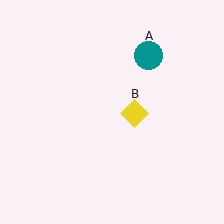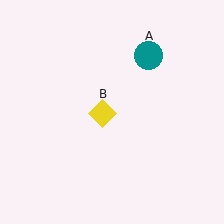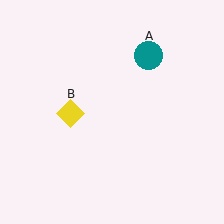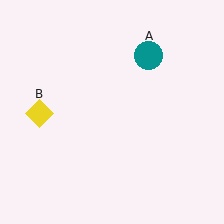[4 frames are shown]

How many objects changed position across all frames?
1 object changed position: yellow diamond (object B).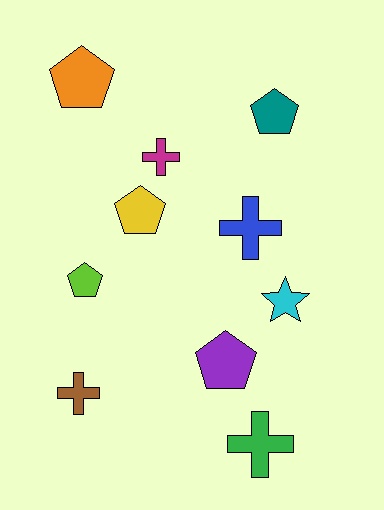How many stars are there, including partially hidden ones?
There is 1 star.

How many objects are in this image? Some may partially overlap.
There are 10 objects.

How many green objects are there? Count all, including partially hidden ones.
There is 1 green object.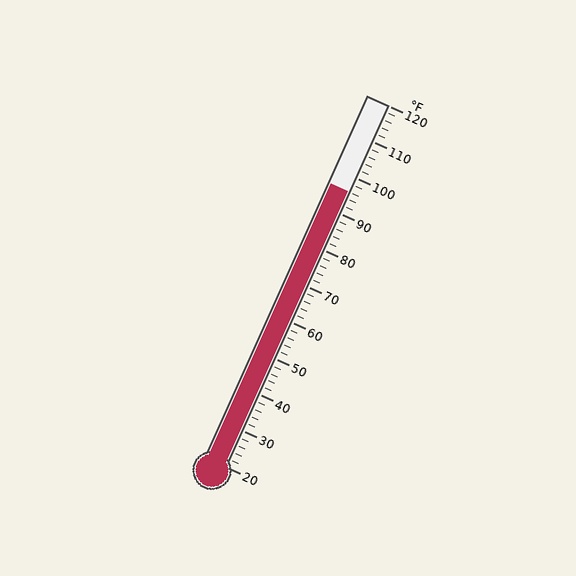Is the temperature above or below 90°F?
The temperature is above 90°F.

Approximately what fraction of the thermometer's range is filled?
The thermometer is filled to approximately 75% of its range.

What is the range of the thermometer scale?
The thermometer scale ranges from 20°F to 120°F.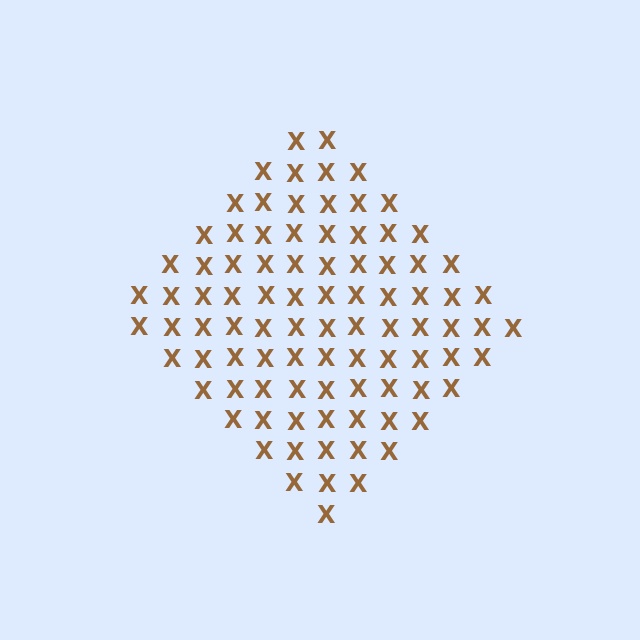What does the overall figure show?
The overall figure shows a diamond.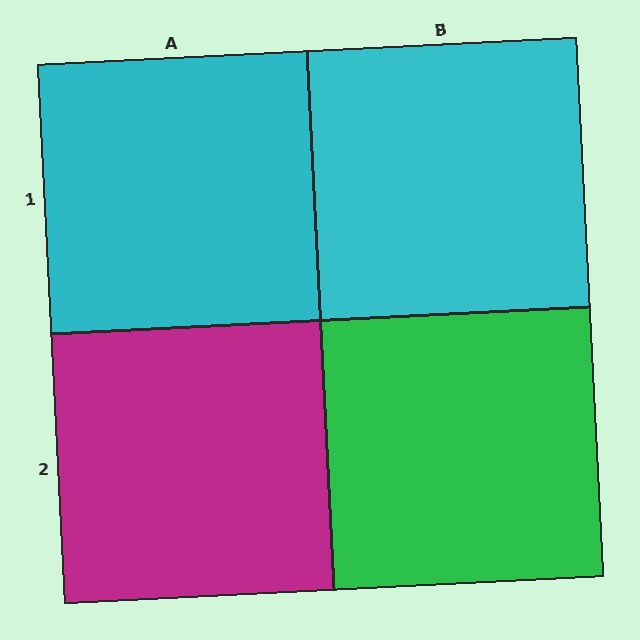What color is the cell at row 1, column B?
Cyan.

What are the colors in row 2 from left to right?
Magenta, green.